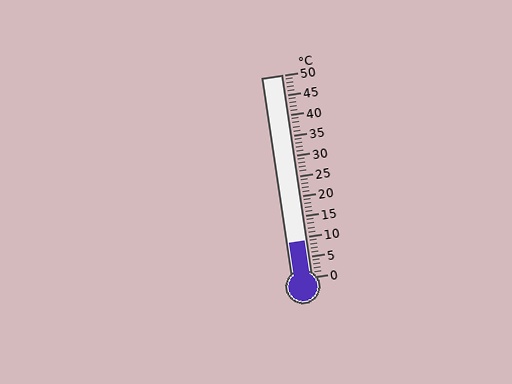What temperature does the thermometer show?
The thermometer shows approximately 9°C.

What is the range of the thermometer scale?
The thermometer scale ranges from 0°C to 50°C.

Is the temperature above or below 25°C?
The temperature is below 25°C.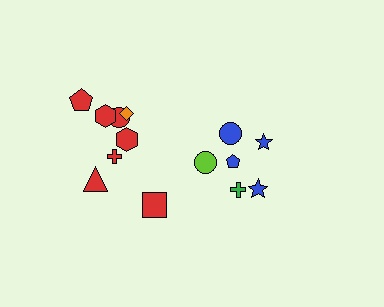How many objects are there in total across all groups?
There are 14 objects.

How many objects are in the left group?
There are 8 objects.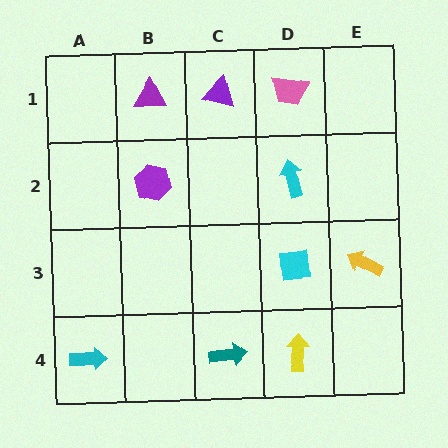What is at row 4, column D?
A yellow arrow.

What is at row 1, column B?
A purple triangle.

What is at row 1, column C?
A purple triangle.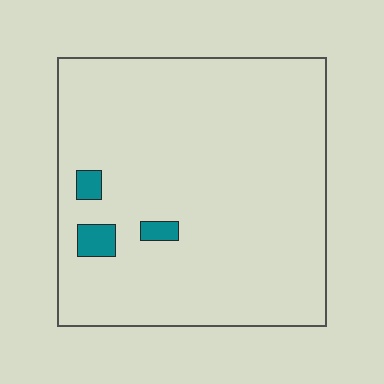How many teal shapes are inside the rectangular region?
3.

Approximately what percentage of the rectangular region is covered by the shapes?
Approximately 5%.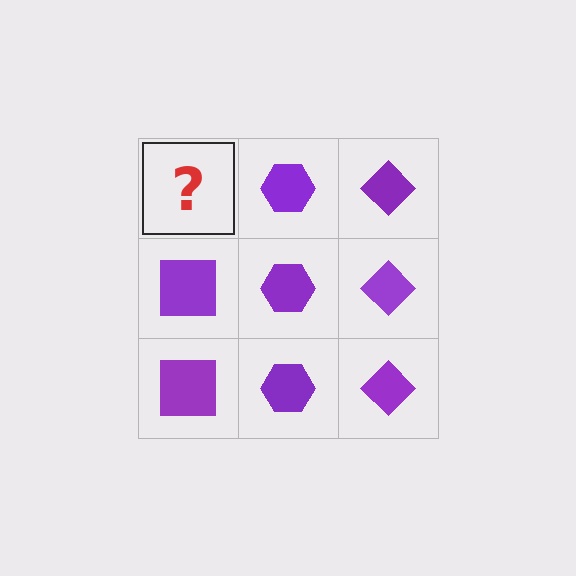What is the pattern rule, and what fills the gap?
The rule is that each column has a consistent shape. The gap should be filled with a purple square.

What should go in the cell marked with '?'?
The missing cell should contain a purple square.